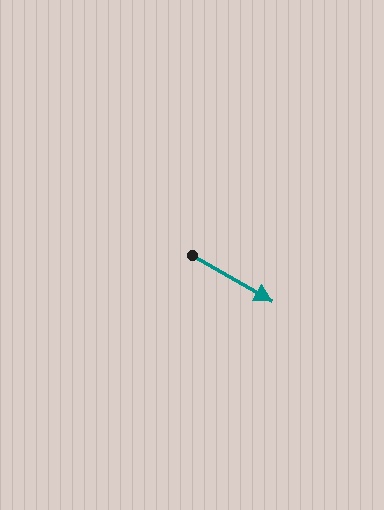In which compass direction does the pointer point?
Southeast.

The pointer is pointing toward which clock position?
Roughly 4 o'clock.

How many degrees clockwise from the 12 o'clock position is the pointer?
Approximately 120 degrees.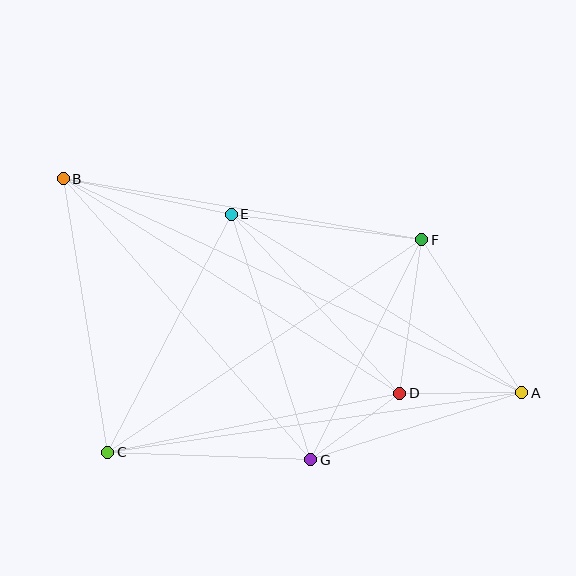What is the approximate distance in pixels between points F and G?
The distance between F and G is approximately 246 pixels.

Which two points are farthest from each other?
Points A and B are farthest from each other.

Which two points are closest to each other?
Points D and G are closest to each other.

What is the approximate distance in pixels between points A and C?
The distance between A and C is approximately 418 pixels.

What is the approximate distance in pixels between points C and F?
The distance between C and F is approximately 379 pixels.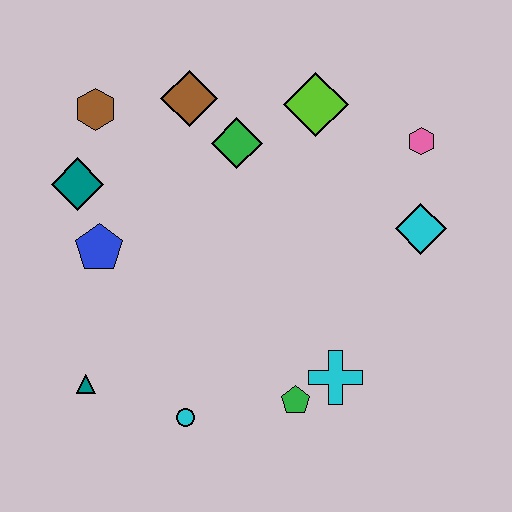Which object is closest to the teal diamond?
The blue pentagon is closest to the teal diamond.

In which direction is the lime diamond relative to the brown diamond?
The lime diamond is to the right of the brown diamond.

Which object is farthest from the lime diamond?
The teal triangle is farthest from the lime diamond.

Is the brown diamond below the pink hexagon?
No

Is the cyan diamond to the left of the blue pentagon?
No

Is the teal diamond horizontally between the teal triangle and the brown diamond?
No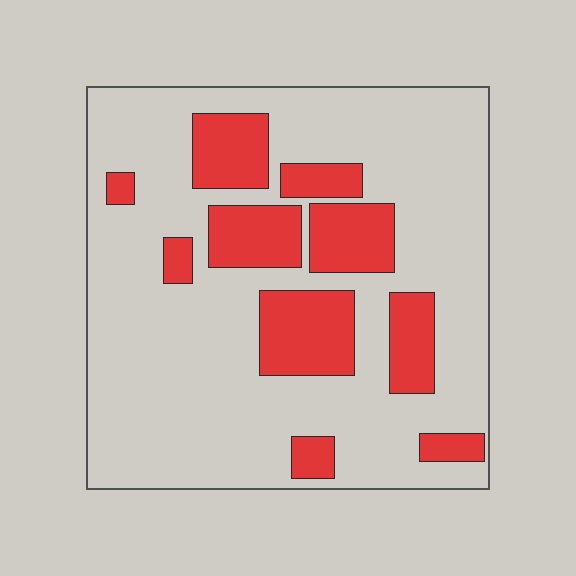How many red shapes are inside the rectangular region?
10.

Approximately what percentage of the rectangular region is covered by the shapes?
Approximately 25%.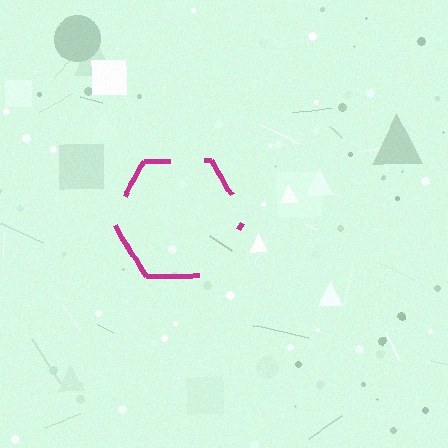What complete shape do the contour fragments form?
The contour fragments form a hexagon.